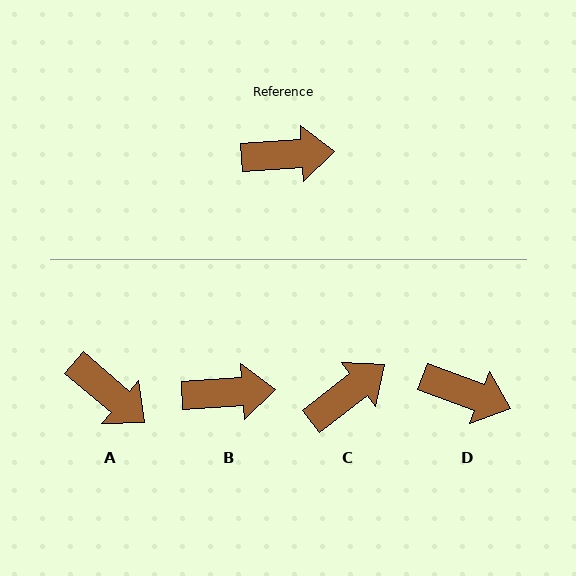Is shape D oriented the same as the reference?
No, it is off by about 24 degrees.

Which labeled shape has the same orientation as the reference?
B.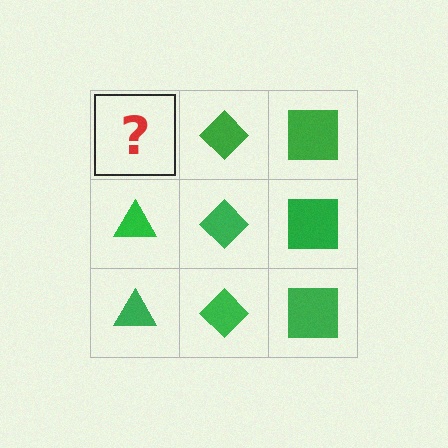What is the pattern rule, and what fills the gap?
The rule is that each column has a consistent shape. The gap should be filled with a green triangle.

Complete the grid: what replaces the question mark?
The question mark should be replaced with a green triangle.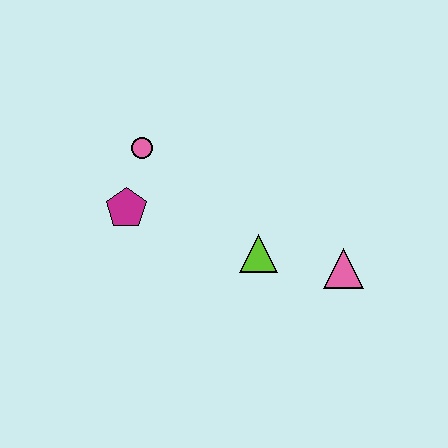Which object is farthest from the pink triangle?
The pink circle is farthest from the pink triangle.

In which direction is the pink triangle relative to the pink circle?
The pink triangle is to the right of the pink circle.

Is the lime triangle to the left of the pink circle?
No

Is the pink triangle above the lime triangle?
No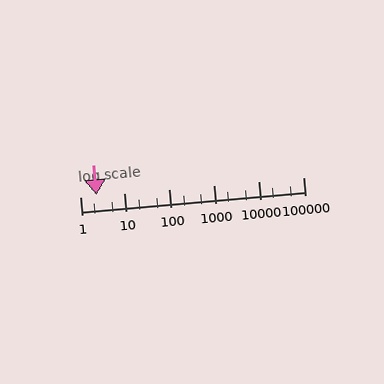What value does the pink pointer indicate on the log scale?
The pointer indicates approximately 2.3.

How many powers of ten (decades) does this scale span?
The scale spans 5 decades, from 1 to 100000.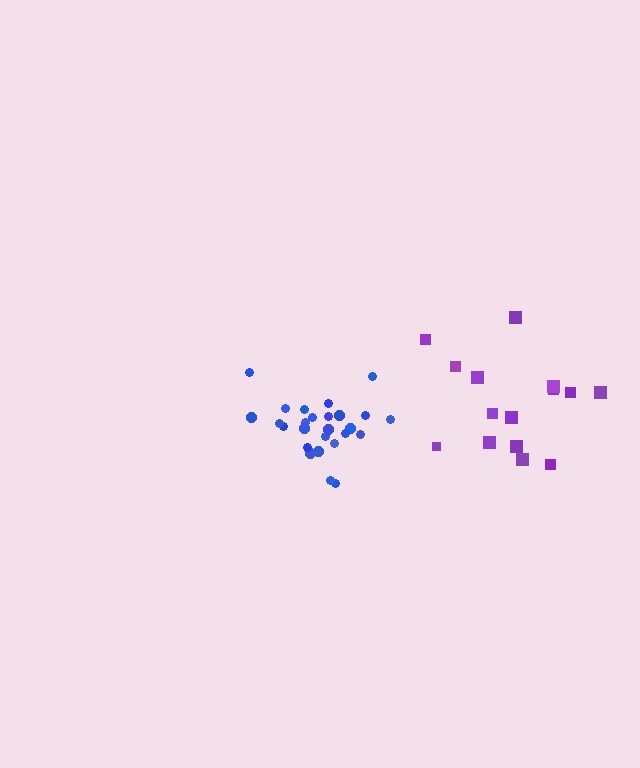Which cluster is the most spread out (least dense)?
Purple.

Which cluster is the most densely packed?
Blue.